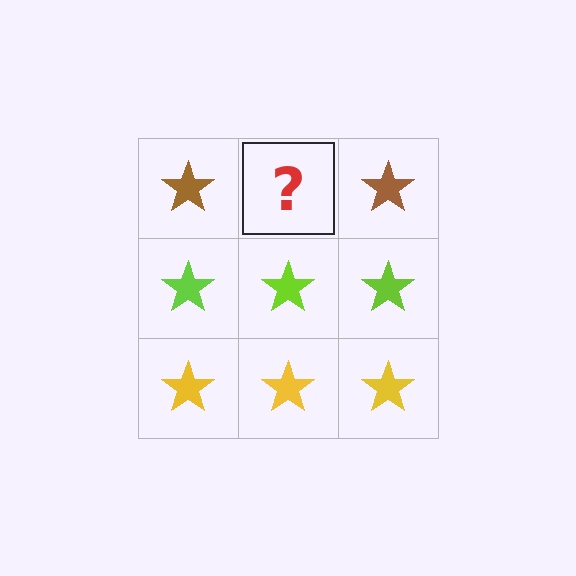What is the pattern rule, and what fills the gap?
The rule is that each row has a consistent color. The gap should be filled with a brown star.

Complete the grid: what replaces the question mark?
The question mark should be replaced with a brown star.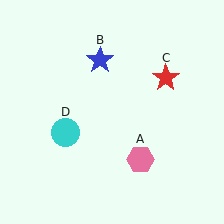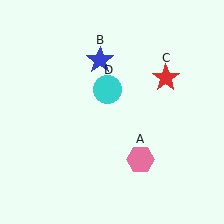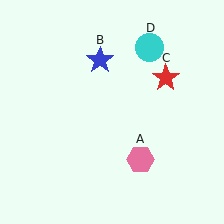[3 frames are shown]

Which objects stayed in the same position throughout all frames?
Pink hexagon (object A) and blue star (object B) and red star (object C) remained stationary.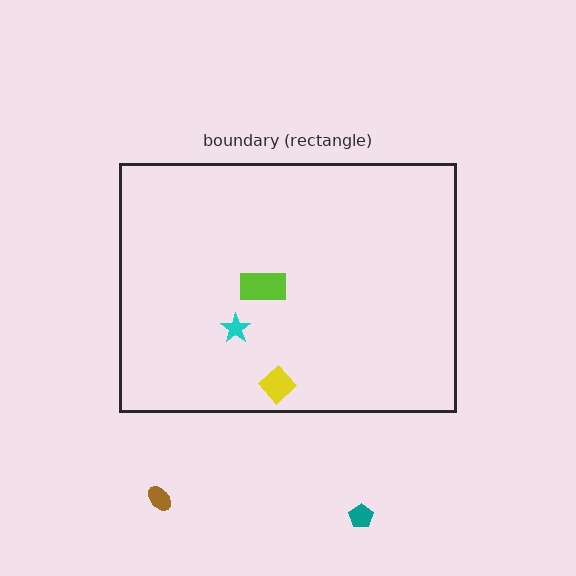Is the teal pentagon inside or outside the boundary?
Outside.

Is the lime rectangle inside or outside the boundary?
Inside.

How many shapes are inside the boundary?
3 inside, 2 outside.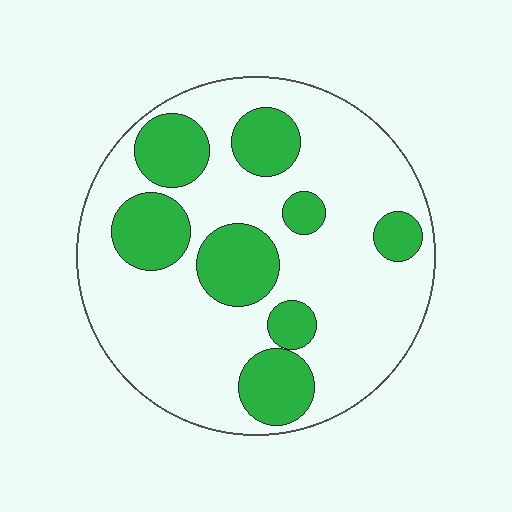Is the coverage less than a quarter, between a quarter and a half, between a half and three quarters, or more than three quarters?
Between a quarter and a half.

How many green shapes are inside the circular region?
8.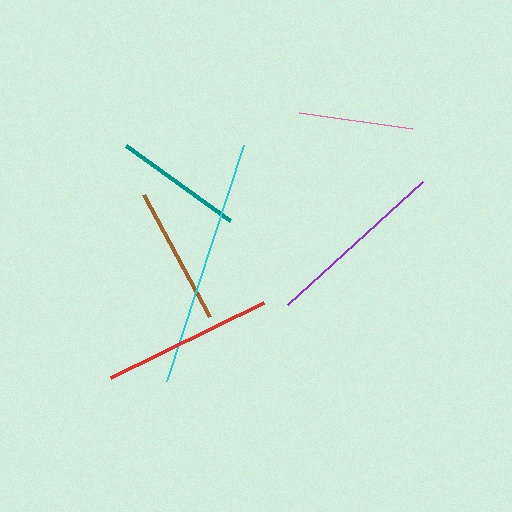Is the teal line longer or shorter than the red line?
The red line is longer than the teal line.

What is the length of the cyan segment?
The cyan segment is approximately 248 pixels long.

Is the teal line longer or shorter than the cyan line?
The cyan line is longer than the teal line.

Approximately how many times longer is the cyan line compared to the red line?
The cyan line is approximately 1.4 times the length of the red line.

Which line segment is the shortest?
The pink line is the shortest at approximately 114 pixels.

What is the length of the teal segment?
The teal segment is approximately 128 pixels long.